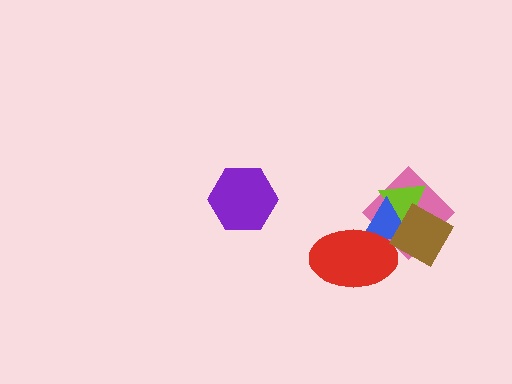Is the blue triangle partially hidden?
Yes, it is partially covered by another shape.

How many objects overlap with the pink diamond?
4 objects overlap with the pink diamond.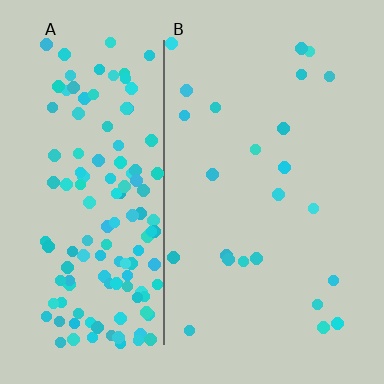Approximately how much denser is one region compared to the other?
Approximately 5.8× — region A over region B.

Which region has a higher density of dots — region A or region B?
A (the left).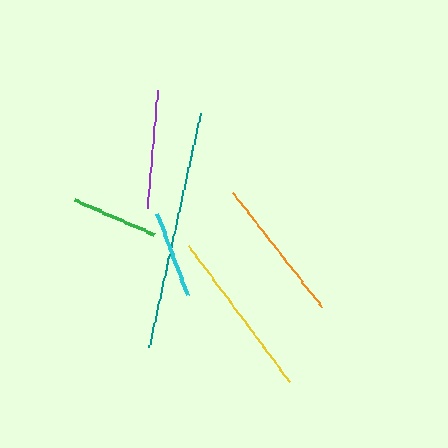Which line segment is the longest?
The teal line is the longest at approximately 240 pixels.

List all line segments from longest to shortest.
From longest to shortest: teal, yellow, orange, purple, cyan, green.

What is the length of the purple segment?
The purple segment is approximately 118 pixels long.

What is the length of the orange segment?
The orange segment is approximately 145 pixels long.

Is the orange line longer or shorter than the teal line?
The teal line is longer than the orange line.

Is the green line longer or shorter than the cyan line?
The cyan line is longer than the green line.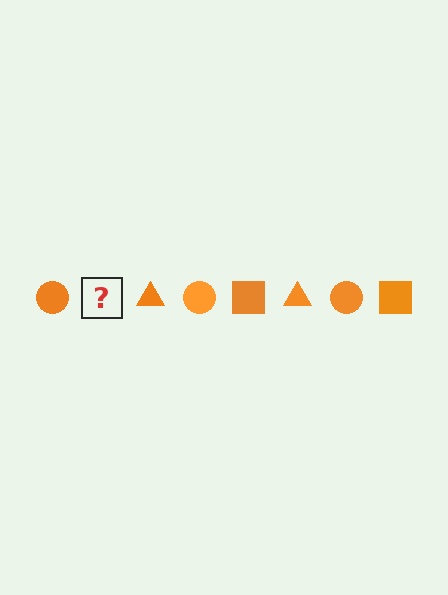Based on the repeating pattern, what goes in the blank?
The blank should be an orange square.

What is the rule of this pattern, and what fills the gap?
The rule is that the pattern cycles through circle, square, triangle shapes in orange. The gap should be filled with an orange square.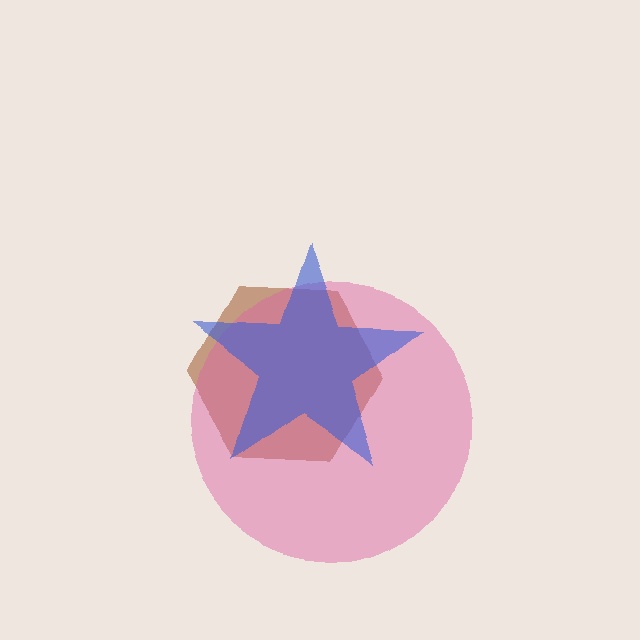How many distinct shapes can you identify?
There are 3 distinct shapes: a brown hexagon, a pink circle, a blue star.